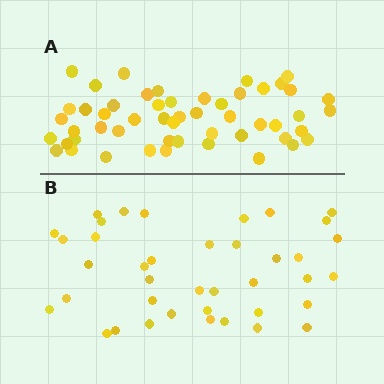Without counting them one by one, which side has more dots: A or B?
Region A (the top region) has more dots.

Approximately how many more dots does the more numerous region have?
Region A has approximately 15 more dots than region B.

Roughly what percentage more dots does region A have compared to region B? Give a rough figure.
About 35% more.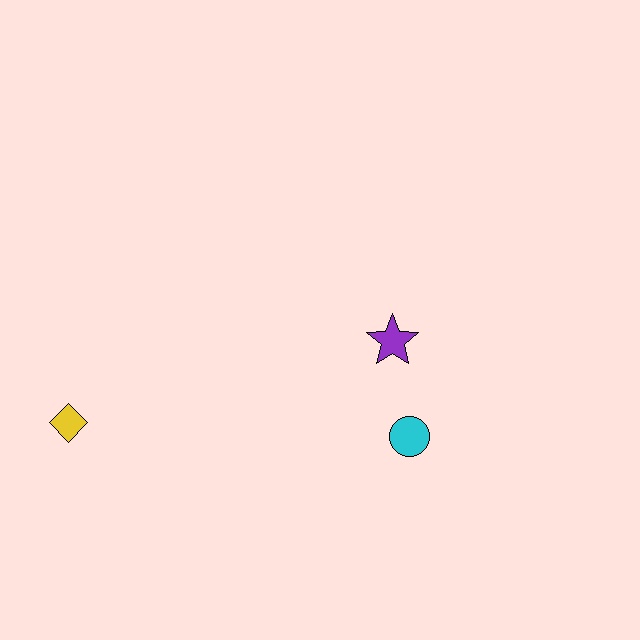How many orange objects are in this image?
There are no orange objects.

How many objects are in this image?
There are 3 objects.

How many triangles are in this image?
There are no triangles.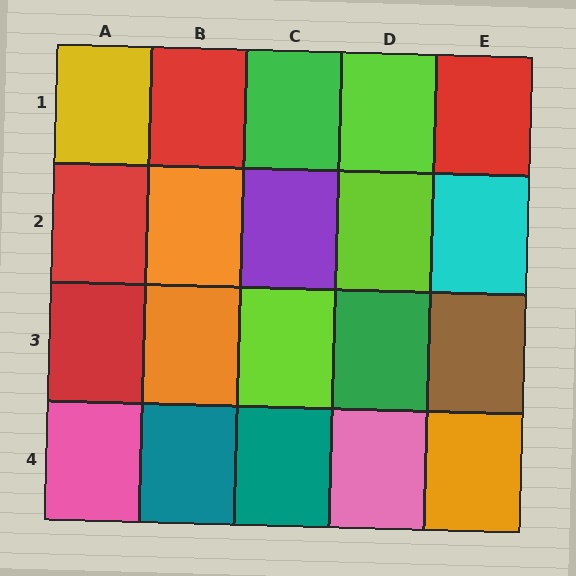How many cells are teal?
2 cells are teal.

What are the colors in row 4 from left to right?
Pink, teal, teal, pink, orange.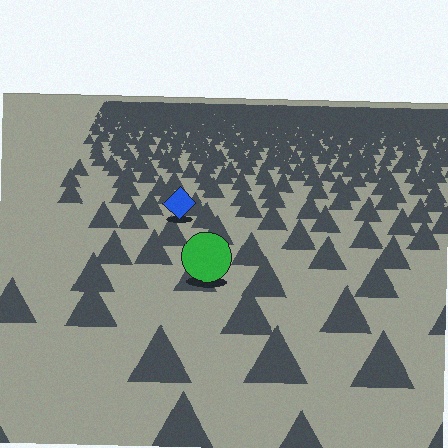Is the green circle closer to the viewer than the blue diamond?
Yes. The green circle is closer — you can tell from the texture gradient: the ground texture is coarser near it.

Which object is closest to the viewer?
The green circle is closest. The texture marks near it are larger and more spread out.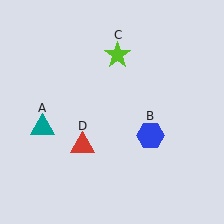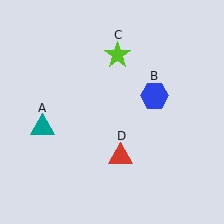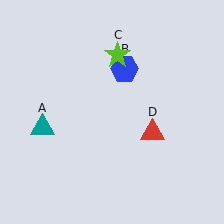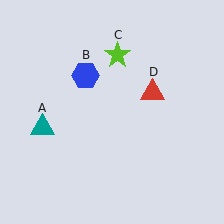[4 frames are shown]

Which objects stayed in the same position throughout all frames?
Teal triangle (object A) and lime star (object C) remained stationary.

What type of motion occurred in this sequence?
The blue hexagon (object B), red triangle (object D) rotated counterclockwise around the center of the scene.